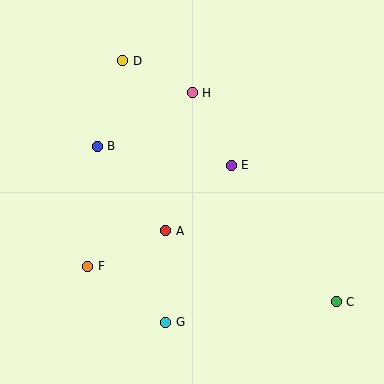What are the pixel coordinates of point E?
Point E is at (231, 165).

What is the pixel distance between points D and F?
The distance between D and F is 208 pixels.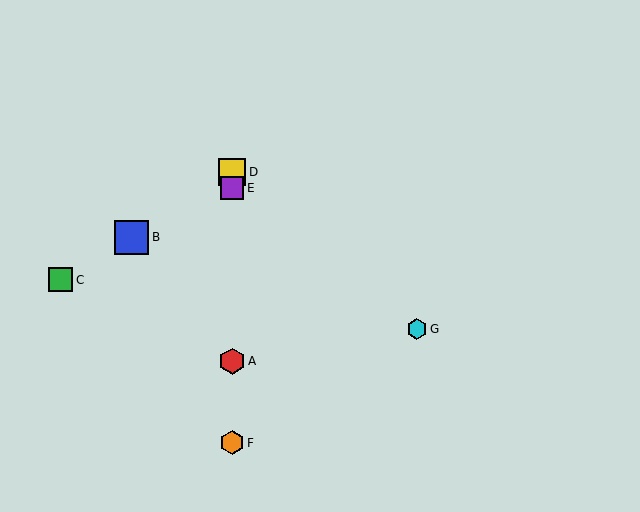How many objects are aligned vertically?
4 objects (A, D, E, F) are aligned vertically.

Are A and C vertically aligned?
No, A is at x≈232 and C is at x≈61.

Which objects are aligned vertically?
Objects A, D, E, F are aligned vertically.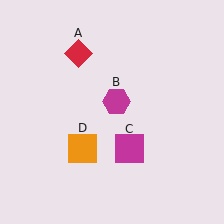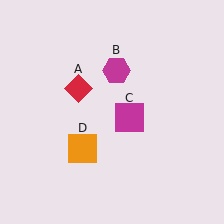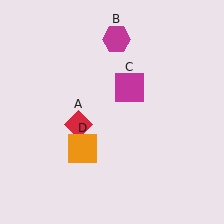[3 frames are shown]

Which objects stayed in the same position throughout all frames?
Orange square (object D) remained stationary.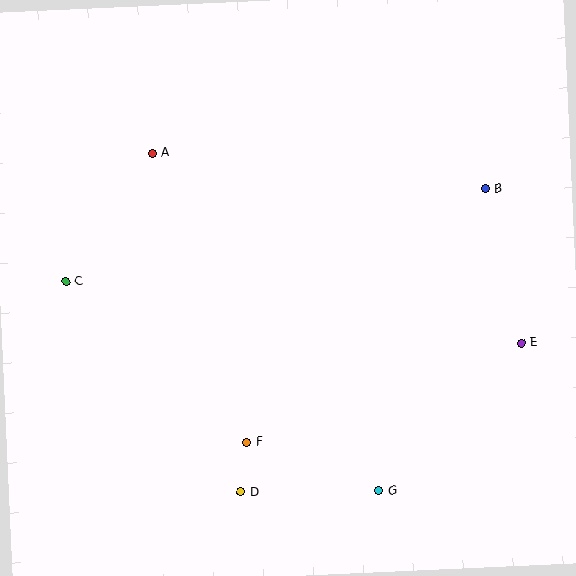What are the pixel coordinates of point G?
Point G is at (379, 491).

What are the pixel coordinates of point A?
Point A is at (152, 153).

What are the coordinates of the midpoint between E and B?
The midpoint between E and B is at (503, 266).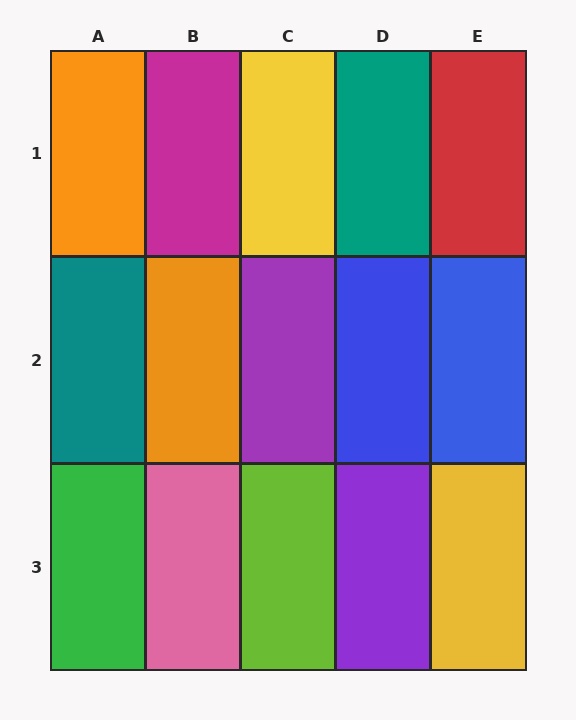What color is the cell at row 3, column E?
Yellow.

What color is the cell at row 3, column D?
Purple.